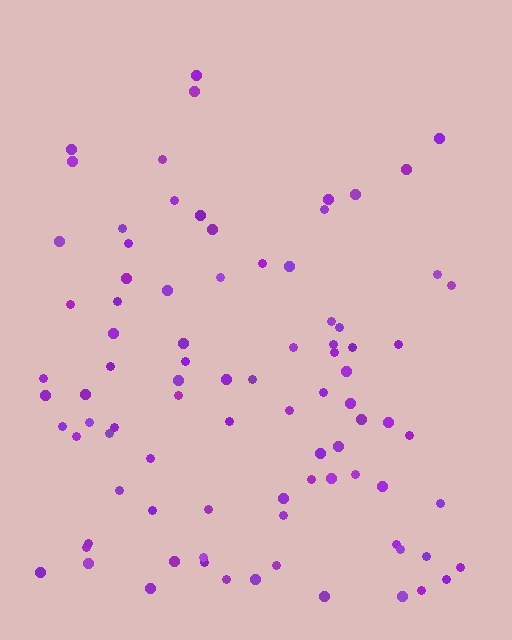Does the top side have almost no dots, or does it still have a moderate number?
Still a moderate number, just noticeably fewer than the bottom.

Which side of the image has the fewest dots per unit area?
The top.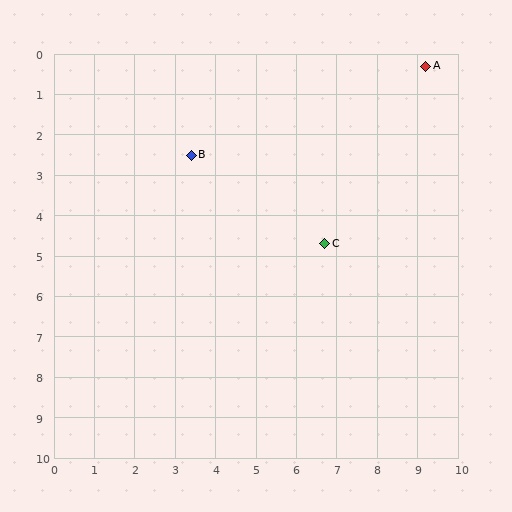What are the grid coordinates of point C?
Point C is at approximately (6.7, 4.7).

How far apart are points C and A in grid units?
Points C and A are about 5.1 grid units apart.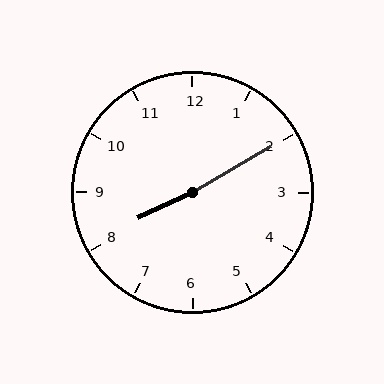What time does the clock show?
8:10.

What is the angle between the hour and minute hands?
Approximately 175 degrees.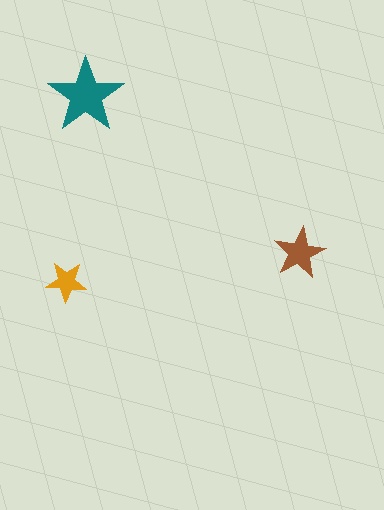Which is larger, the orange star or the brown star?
The brown one.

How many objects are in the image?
There are 3 objects in the image.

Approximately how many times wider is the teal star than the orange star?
About 2 times wider.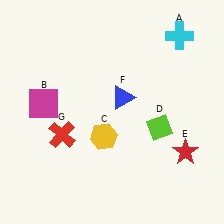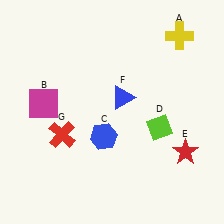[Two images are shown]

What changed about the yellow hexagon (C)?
In Image 1, C is yellow. In Image 2, it changed to blue.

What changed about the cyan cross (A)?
In Image 1, A is cyan. In Image 2, it changed to yellow.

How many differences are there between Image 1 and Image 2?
There are 2 differences between the two images.